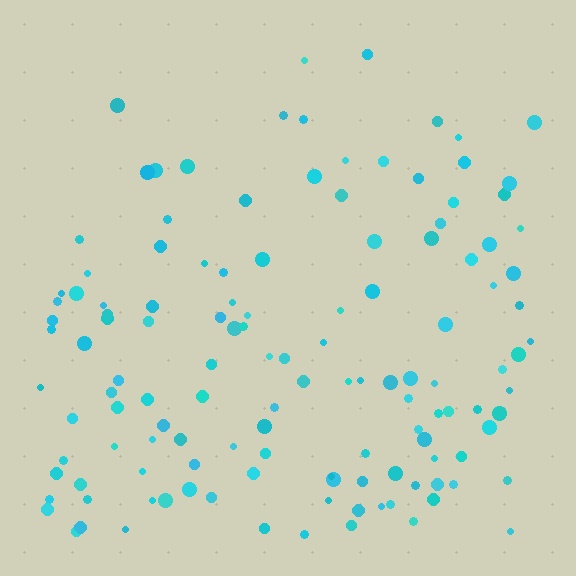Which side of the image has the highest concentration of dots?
The bottom.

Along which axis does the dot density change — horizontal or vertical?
Vertical.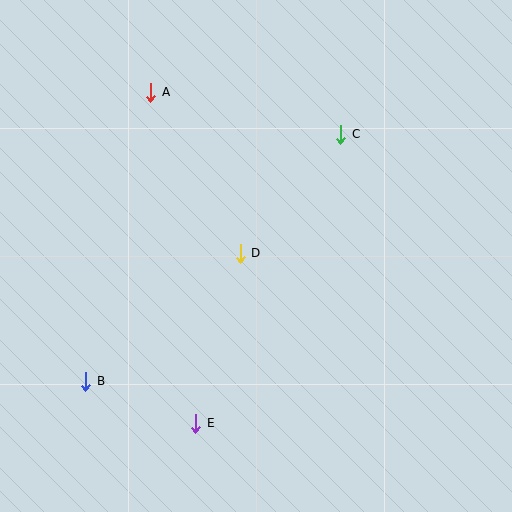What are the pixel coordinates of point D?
Point D is at (240, 253).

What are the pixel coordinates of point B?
Point B is at (86, 381).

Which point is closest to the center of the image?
Point D at (240, 253) is closest to the center.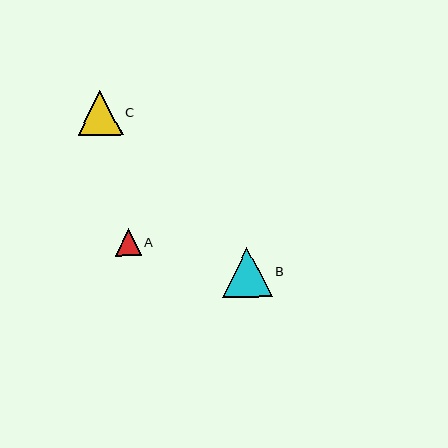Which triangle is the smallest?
Triangle A is the smallest with a size of approximately 26 pixels.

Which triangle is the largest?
Triangle B is the largest with a size of approximately 50 pixels.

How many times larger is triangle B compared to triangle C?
Triangle B is approximately 1.1 times the size of triangle C.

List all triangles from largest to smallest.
From largest to smallest: B, C, A.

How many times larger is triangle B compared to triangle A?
Triangle B is approximately 1.9 times the size of triangle A.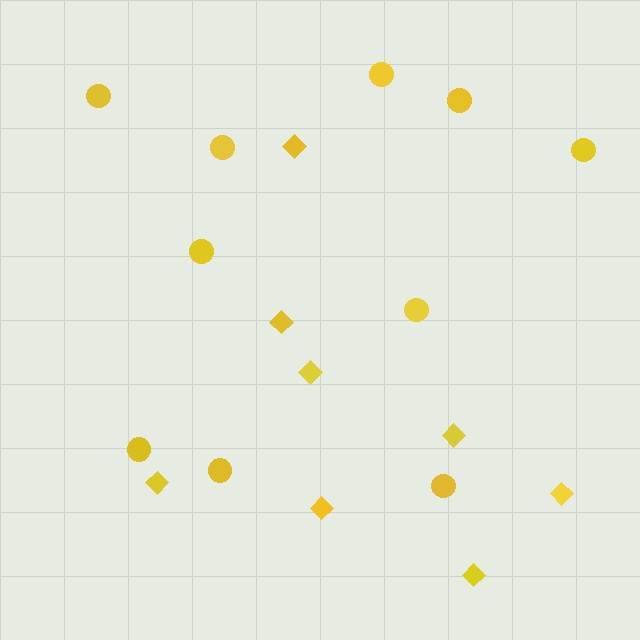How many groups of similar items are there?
There are 2 groups: one group of diamonds (8) and one group of circles (10).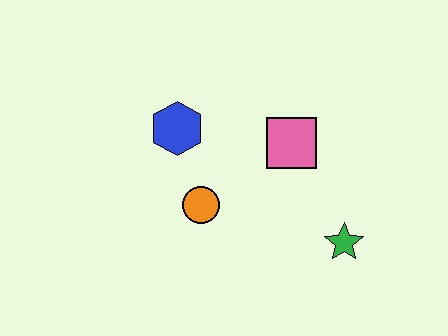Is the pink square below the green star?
No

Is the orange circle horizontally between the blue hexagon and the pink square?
Yes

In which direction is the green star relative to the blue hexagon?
The green star is to the right of the blue hexagon.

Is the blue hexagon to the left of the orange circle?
Yes